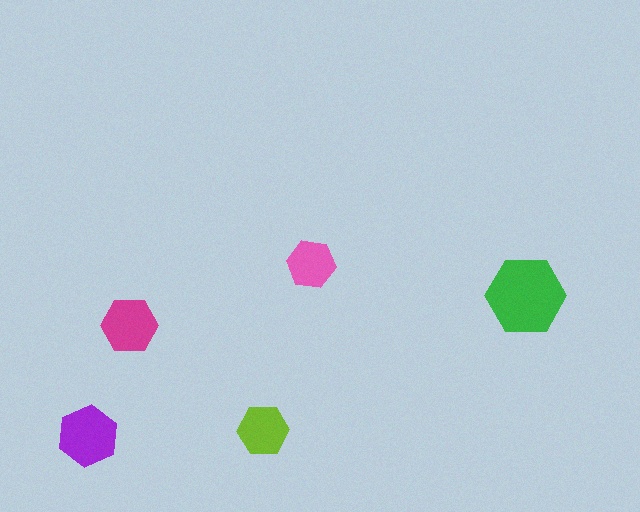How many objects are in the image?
There are 5 objects in the image.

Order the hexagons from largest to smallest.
the green one, the purple one, the magenta one, the lime one, the pink one.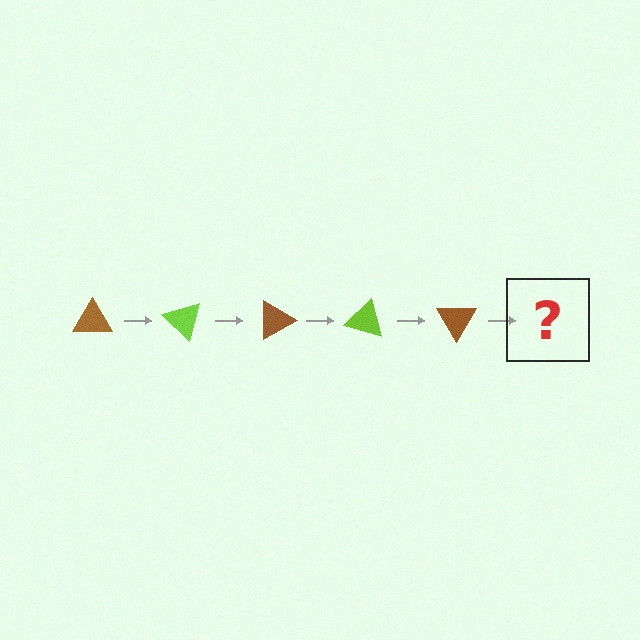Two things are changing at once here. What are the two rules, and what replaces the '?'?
The two rules are that it rotates 45 degrees each step and the color cycles through brown and lime. The '?' should be a lime triangle, rotated 225 degrees from the start.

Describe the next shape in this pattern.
It should be a lime triangle, rotated 225 degrees from the start.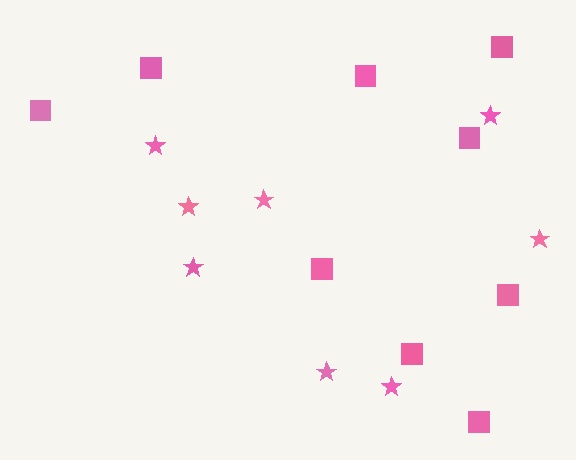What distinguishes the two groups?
There are 2 groups: one group of squares (9) and one group of stars (8).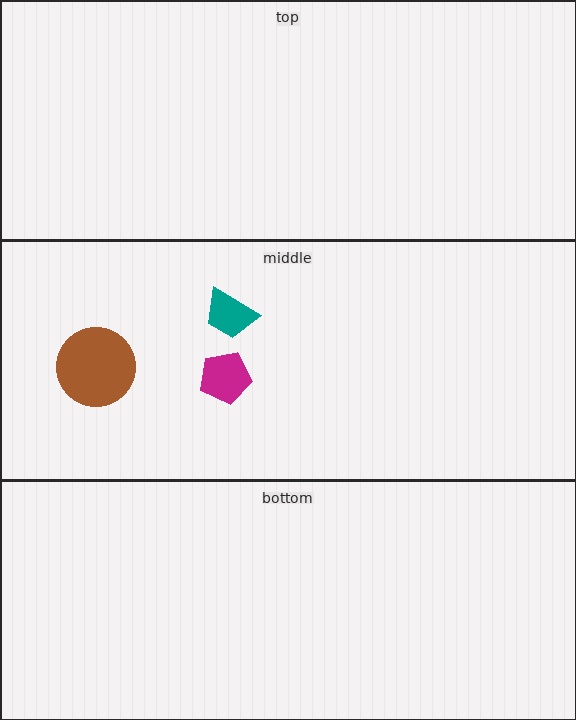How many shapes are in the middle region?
3.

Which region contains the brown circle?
The middle region.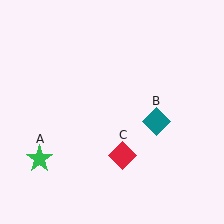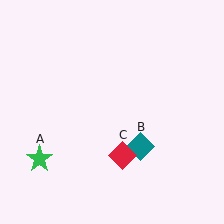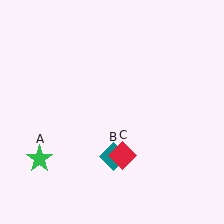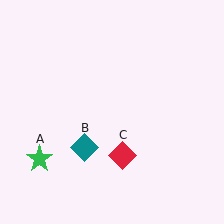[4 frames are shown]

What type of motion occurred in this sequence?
The teal diamond (object B) rotated clockwise around the center of the scene.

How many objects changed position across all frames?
1 object changed position: teal diamond (object B).